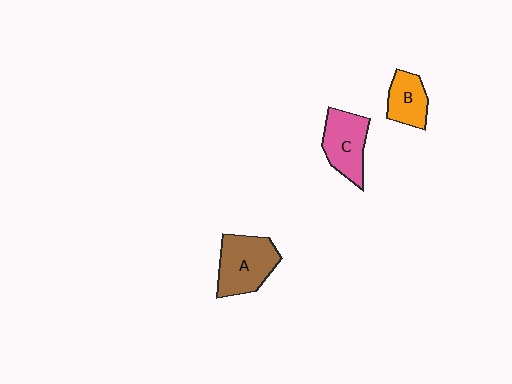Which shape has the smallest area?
Shape B (orange).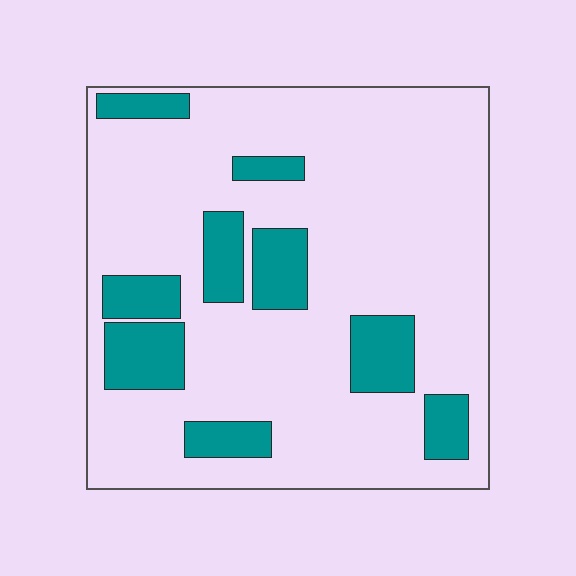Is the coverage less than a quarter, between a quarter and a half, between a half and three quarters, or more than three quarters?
Less than a quarter.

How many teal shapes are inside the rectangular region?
9.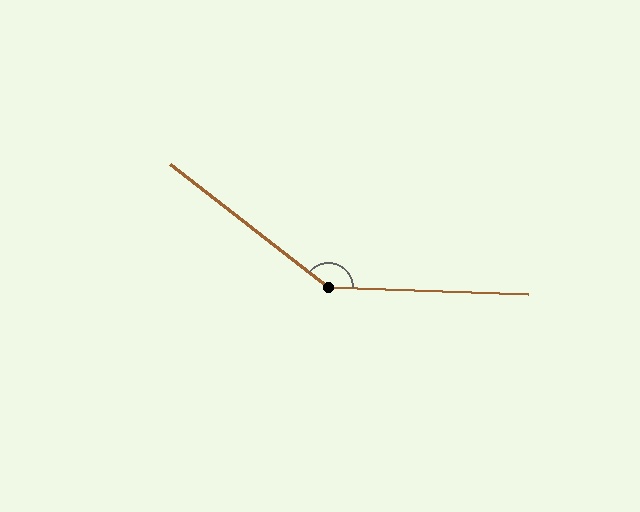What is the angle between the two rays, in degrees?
Approximately 144 degrees.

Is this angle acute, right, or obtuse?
It is obtuse.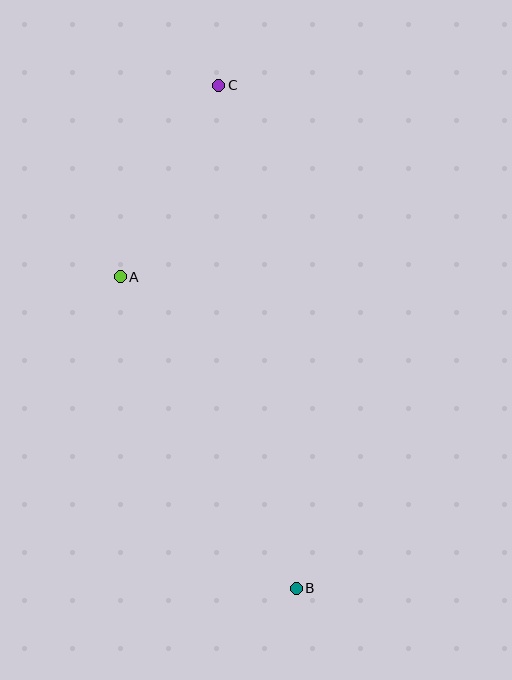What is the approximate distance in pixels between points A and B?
The distance between A and B is approximately 358 pixels.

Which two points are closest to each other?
Points A and C are closest to each other.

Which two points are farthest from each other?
Points B and C are farthest from each other.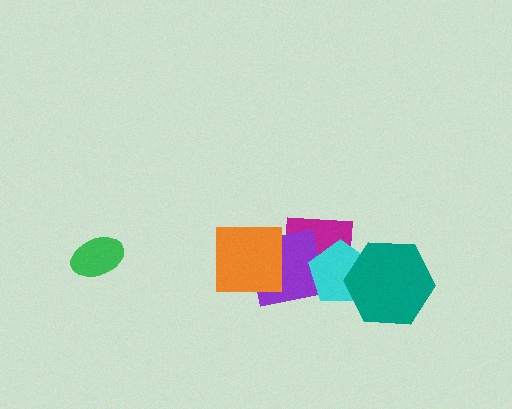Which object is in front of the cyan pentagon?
The teal hexagon is in front of the cyan pentagon.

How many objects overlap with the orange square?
2 objects overlap with the orange square.